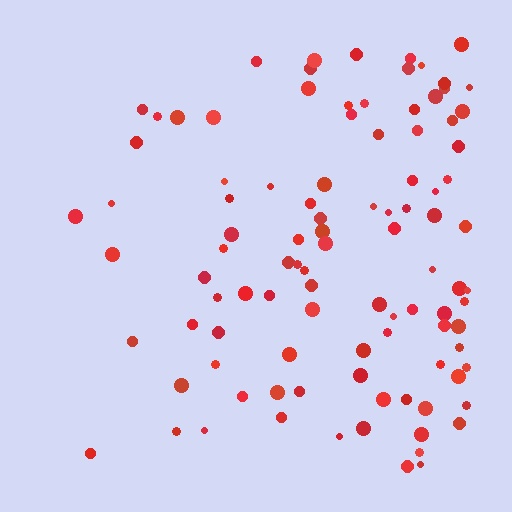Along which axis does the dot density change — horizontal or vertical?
Horizontal.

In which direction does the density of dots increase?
From left to right, with the right side densest.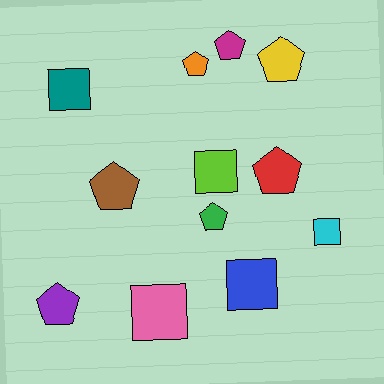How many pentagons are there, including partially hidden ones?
There are 7 pentagons.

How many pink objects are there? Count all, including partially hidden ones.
There is 1 pink object.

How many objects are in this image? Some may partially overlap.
There are 12 objects.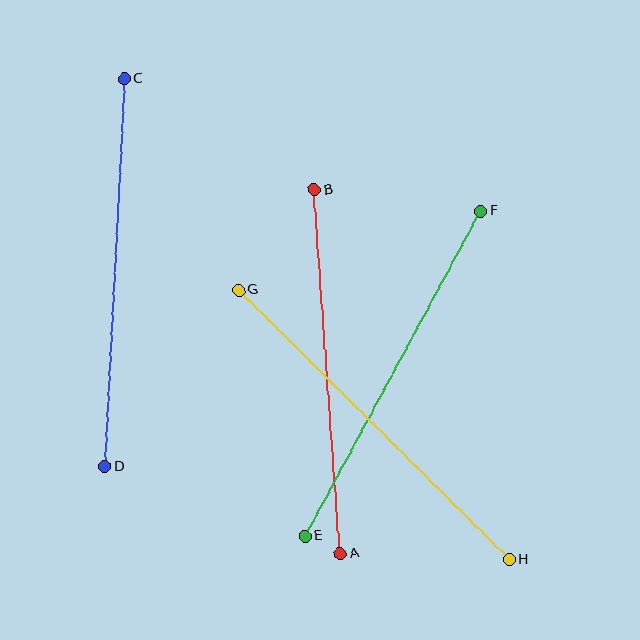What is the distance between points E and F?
The distance is approximately 369 pixels.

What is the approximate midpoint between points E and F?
The midpoint is at approximately (393, 374) pixels.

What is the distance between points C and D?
The distance is approximately 388 pixels.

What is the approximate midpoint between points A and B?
The midpoint is at approximately (327, 372) pixels.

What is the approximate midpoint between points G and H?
The midpoint is at approximately (374, 425) pixels.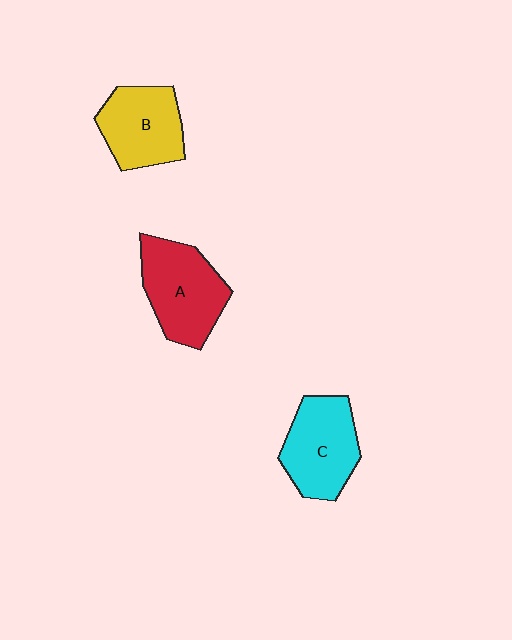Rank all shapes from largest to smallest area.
From largest to smallest: A (red), C (cyan), B (yellow).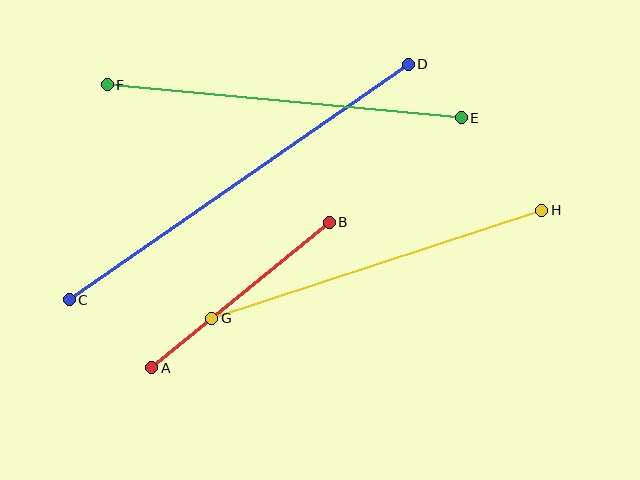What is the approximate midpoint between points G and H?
The midpoint is at approximately (377, 264) pixels.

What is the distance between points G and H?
The distance is approximately 347 pixels.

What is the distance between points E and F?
The distance is approximately 356 pixels.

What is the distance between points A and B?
The distance is approximately 229 pixels.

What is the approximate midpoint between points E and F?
The midpoint is at approximately (284, 101) pixels.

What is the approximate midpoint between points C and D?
The midpoint is at approximately (239, 182) pixels.